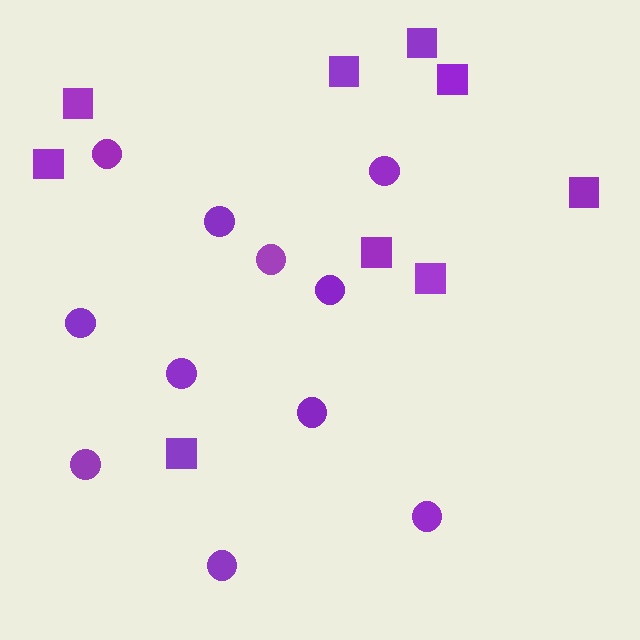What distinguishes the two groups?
There are 2 groups: one group of circles (11) and one group of squares (9).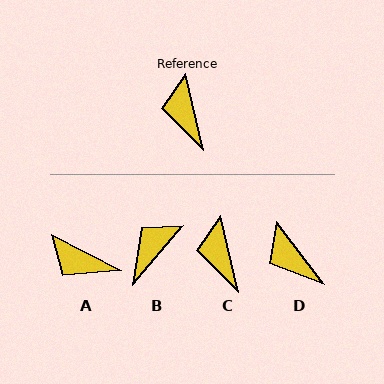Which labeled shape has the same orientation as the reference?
C.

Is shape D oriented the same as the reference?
No, it is off by about 24 degrees.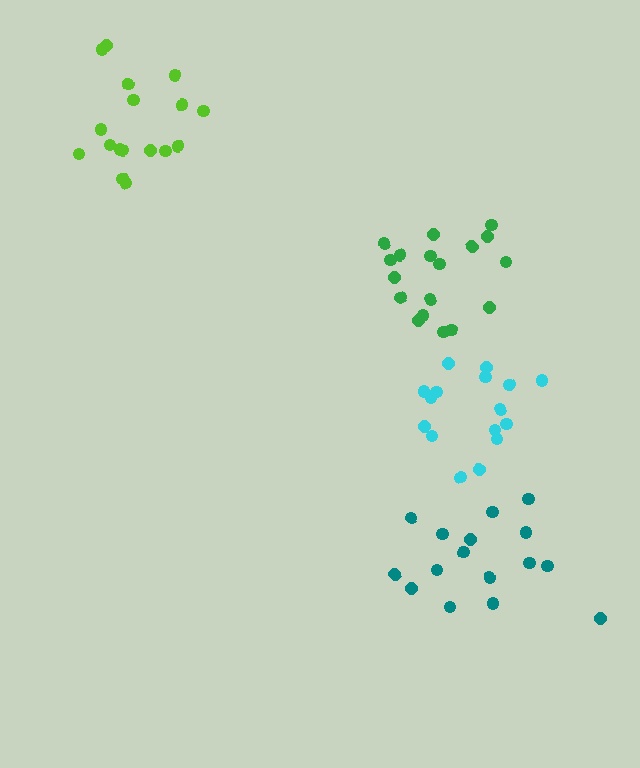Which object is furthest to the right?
The teal cluster is rightmost.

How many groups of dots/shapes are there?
There are 4 groups.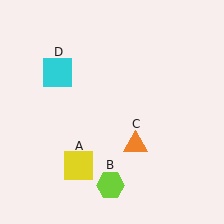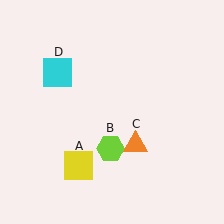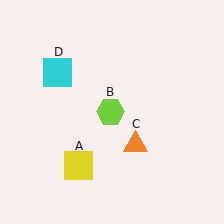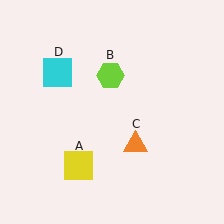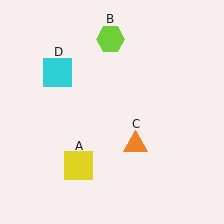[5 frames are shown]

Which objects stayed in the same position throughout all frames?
Yellow square (object A) and orange triangle (object C) and cyan square (object D) remained stationary.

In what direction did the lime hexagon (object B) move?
The lime hexagon (object B) moved up.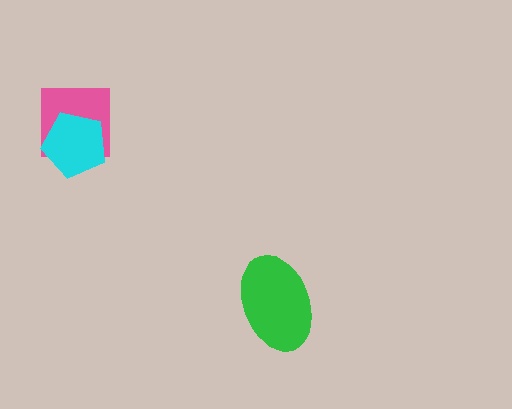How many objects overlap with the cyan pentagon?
1 object overlaps with the cyan pentagon.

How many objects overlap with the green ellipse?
0 objects overlap with the green ellipse.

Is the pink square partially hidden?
Yes, it is partially covered by another shape.